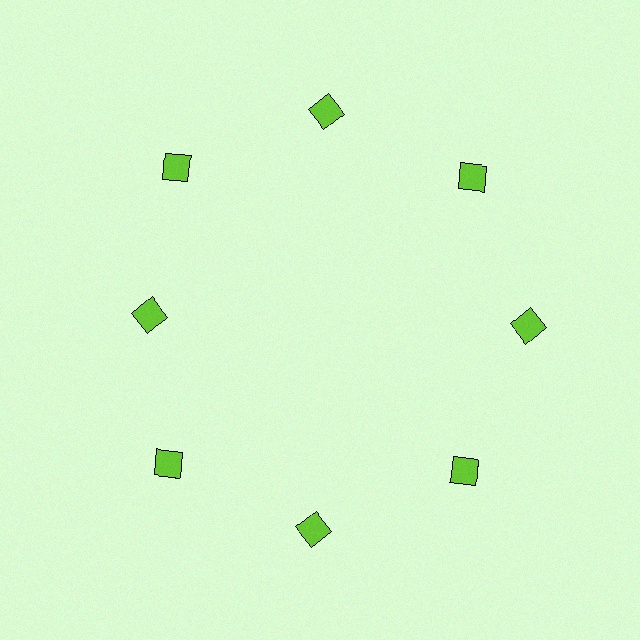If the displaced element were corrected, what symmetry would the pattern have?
It would have 8-fold rotational symmetry — the pattern would map onto itself every 45 degrees.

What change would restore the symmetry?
The symmetry would be restored by moving it outward, back onto the ring so that all 8 squares sit at equal angles and equal distance from the center.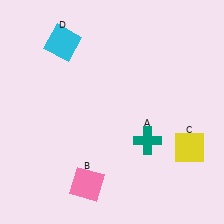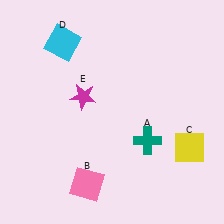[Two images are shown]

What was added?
A magenta star (E) was added in Image 2.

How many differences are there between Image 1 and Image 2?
There is 1 difference between the two images.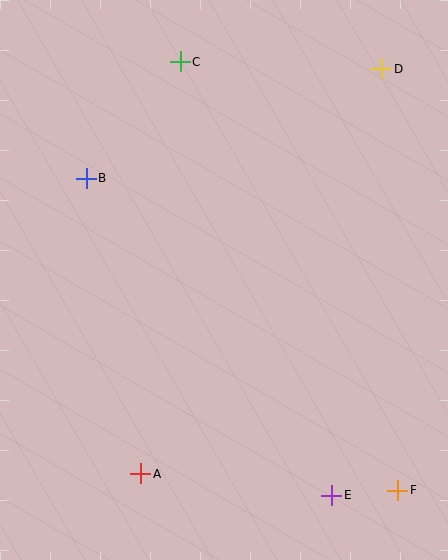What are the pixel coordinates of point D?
Point D is at (382, 69).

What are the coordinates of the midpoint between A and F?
The midpoint between A and F is at (269, 482).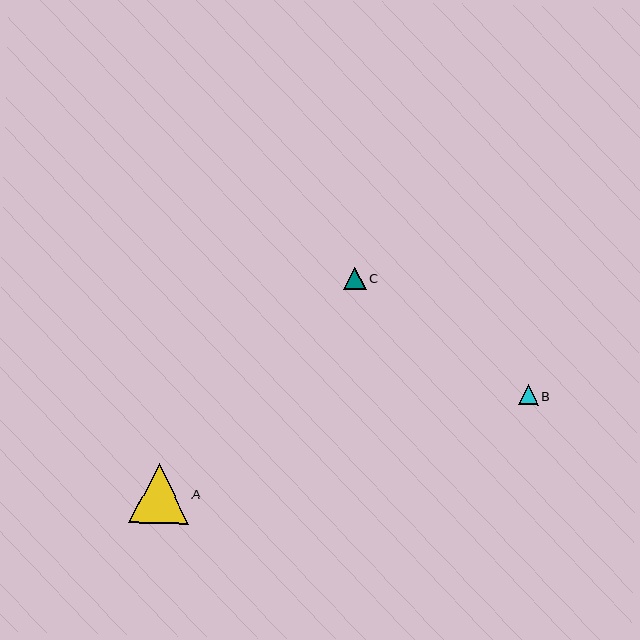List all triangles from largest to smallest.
From largest to smallest: A, C, B.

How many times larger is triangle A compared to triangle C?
Triangle A is approximately 2.7 times the size of triangle C.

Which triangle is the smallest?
Triangle B is the smallest with a size of approximately 20 pixels.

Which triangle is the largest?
Triangle A is the largest with a size of approximately 60 pixels.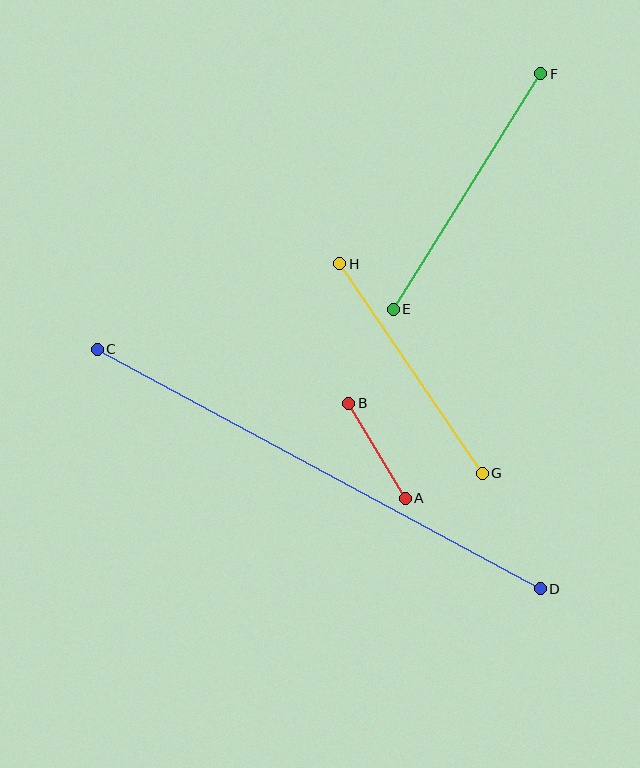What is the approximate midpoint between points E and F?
The midpoint is at approximately (467, 192) pixels.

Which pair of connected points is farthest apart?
Points C and D are farthest apart.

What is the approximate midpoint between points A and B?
The midpoint is at approximately (377, 451) pixels.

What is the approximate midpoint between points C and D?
The midpoint is at approximately (319, 469) pixels.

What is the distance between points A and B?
The distance is approximately 111 pixels.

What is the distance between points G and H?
The distance is approximately 254 pixels.